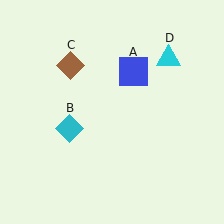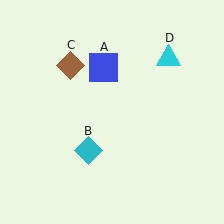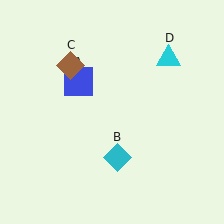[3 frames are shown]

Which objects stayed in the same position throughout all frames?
Brown diamond (object C) and cyan triangle (object D) remained stationary.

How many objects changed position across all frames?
2 objects changed position: blue square (object A), cyan diamond (object B).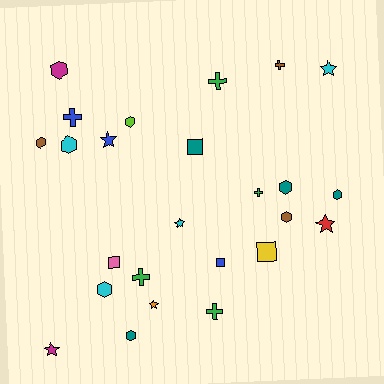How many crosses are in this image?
There are 6 crosses.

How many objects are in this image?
There are 25 objects.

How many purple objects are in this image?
There are no purple objects.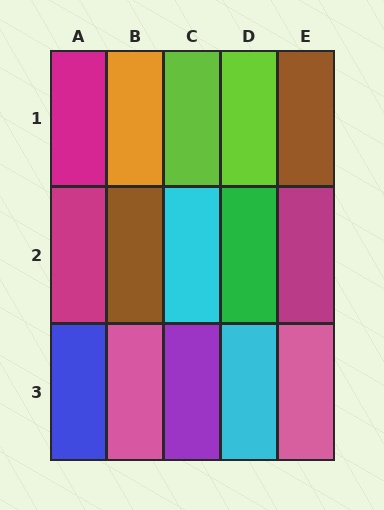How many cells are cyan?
2 cells are cyan.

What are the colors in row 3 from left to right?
Blue, pink, purple, cyan, pink.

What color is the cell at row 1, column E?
Brown.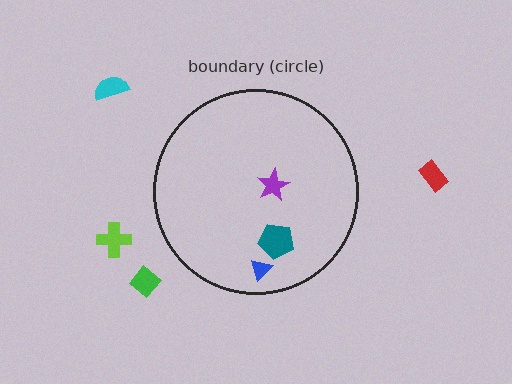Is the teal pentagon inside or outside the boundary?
Inside.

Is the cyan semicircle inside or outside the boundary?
Outside.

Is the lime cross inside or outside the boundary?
Outside.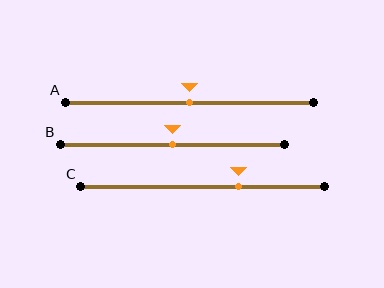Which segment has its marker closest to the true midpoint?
Segment A has its marker closest to the true midpoint.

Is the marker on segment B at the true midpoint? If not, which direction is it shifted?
Yes, the marker on segment B is at the true midpoint.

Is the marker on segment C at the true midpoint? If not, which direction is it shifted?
No, the marker on segment C is shifted to the right by about 15% of the segment length.